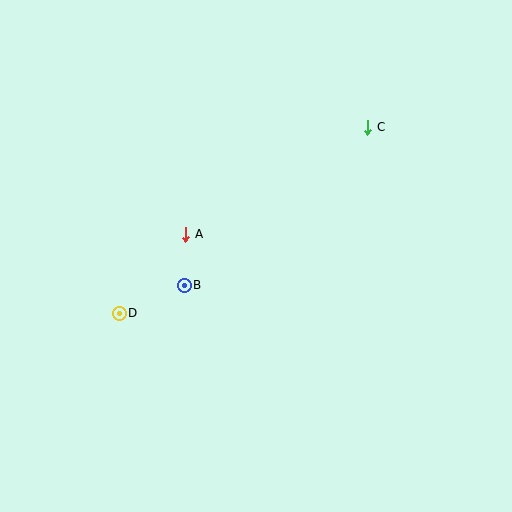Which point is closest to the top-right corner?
Point C is closest to the top-right corner.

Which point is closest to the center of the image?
Point A at (186, 234) is closest to the center.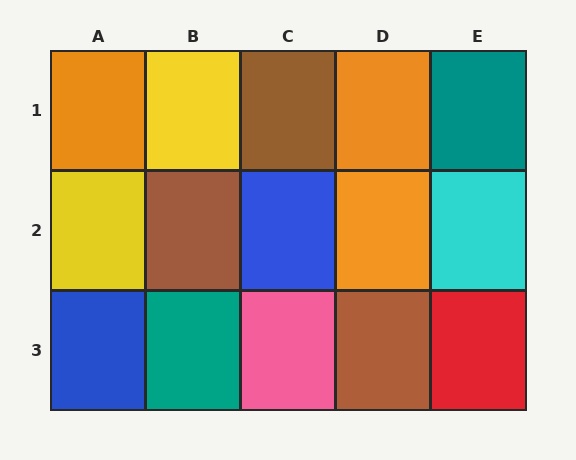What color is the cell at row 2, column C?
Blue.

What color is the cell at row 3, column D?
Brown.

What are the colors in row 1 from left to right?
Orange, yellow, brown, orange, teal.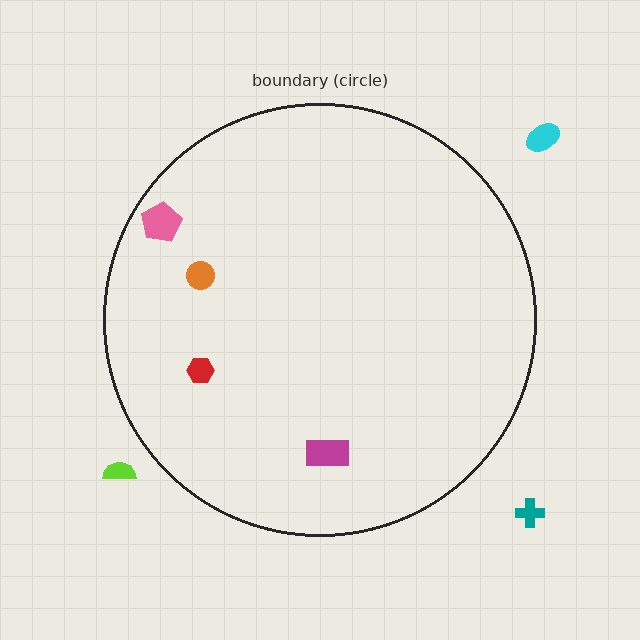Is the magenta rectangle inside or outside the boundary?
Inside.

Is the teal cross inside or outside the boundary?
Outside.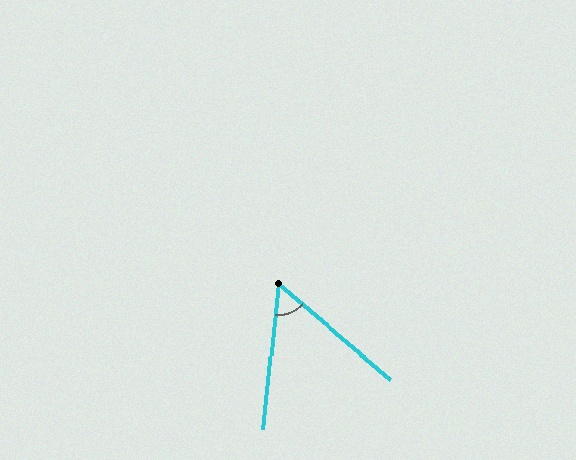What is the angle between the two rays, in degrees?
Approximately 56 degrees.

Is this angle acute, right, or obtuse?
It is acute.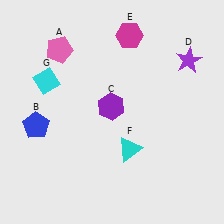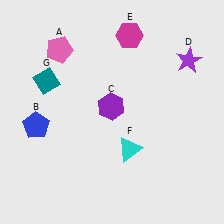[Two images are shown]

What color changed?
The diamond (G) changed from cyan in Image 1 to teal in Image 2.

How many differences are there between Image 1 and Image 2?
There is 1 difference between the two images.